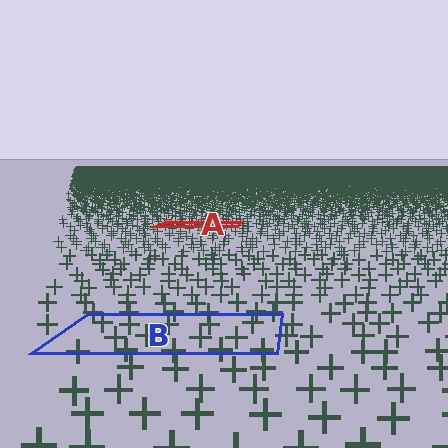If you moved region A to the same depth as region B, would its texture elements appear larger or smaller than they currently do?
They would appear larger. At a closer depth, the same texture elements are projected at a bigger on-screen size.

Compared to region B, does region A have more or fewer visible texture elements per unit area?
Region A has more texture elements per unit area — they are packed more densely because it is farther away.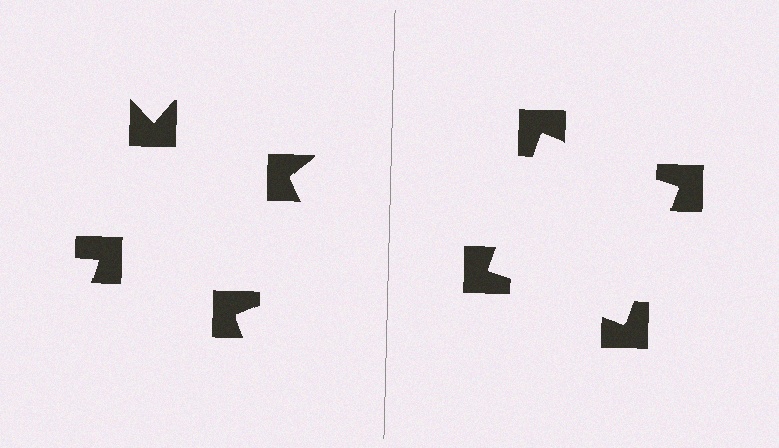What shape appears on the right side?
An illusory square.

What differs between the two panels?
The notched squares are positioned identically on both sides; only the wedge orientations differ. On the right they align to a square; on the left they are misaligned.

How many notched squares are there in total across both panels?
8 — 4 on each side.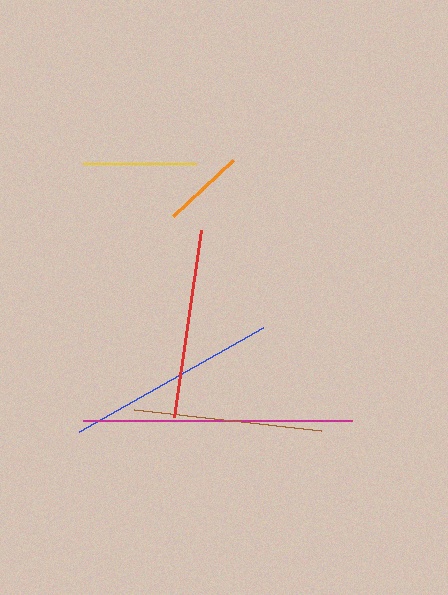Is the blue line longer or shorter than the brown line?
The blue line is longer than the brown line.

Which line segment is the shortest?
The orange line is the shortest at approximately 83 pixels.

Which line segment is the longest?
The magenta line is the longest at approximately 268 pixels.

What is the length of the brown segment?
The brown segment is approximately 188 pixels long.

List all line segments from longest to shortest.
From longest to shortest: magenta, blue, red, brown, yellow, orange.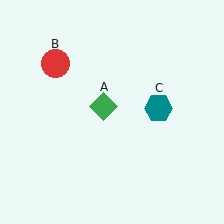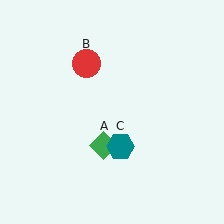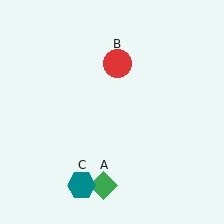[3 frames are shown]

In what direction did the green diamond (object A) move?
The green diamond (object A) moved down.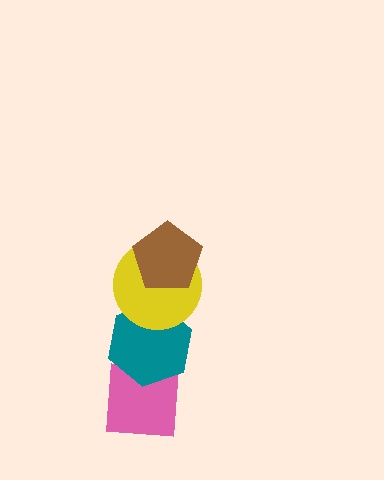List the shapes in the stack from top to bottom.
From top to bottom: the brown pentagon, the yellow circle, the teal hexagon, the pink square.